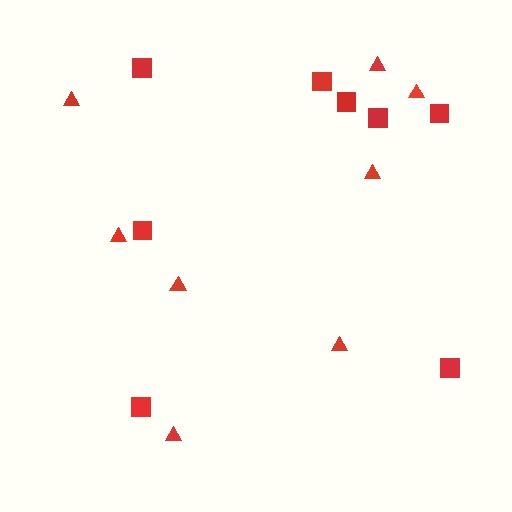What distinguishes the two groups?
There are 2 groups: one group of triangles (8) and one group of squares (8).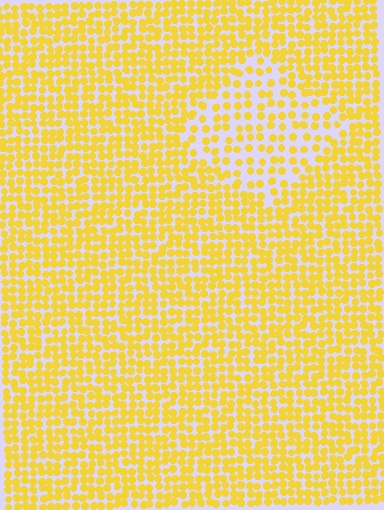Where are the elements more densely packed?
The elements are more densely packed outside the diamond boundary.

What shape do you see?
I see a diamond.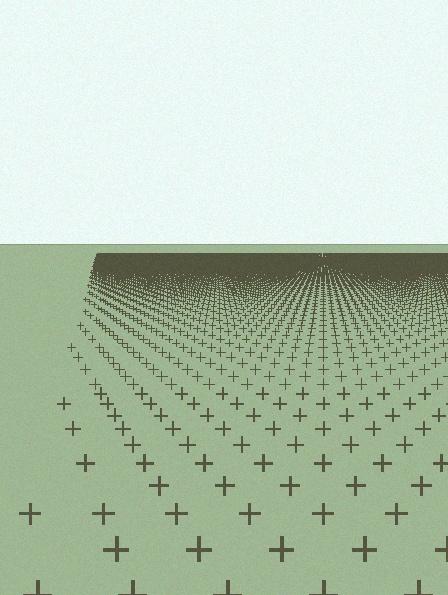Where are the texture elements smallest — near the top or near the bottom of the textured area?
Near the top.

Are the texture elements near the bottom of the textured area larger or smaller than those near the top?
Larger. Near the bottom, elements are closer to the viewer and appear at a bigger on-screen size.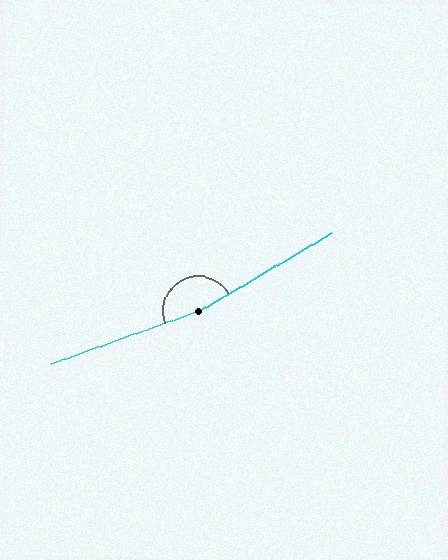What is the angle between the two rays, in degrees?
Approximately 170 degrees.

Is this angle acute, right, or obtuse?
It is obtuse.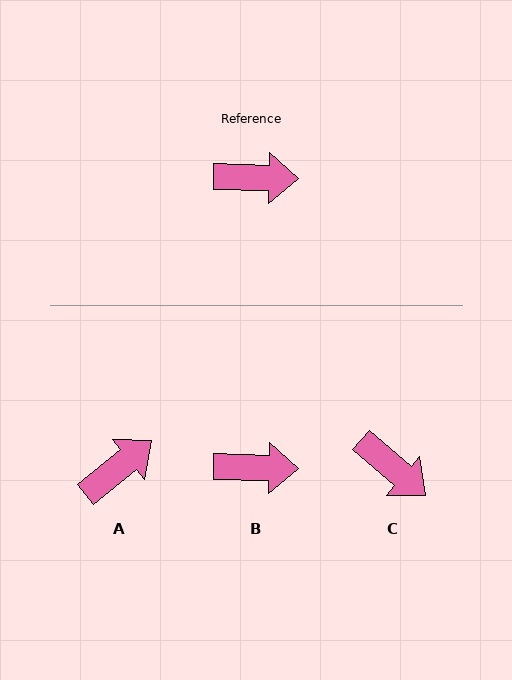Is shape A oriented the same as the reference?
No, it is off by about 40 degrees.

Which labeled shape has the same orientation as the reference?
B.